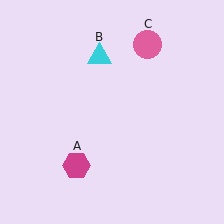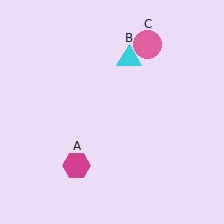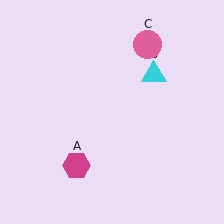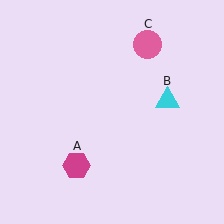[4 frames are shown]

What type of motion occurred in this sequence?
The cyan triangle (object B) rotated clockwise around the center of the scene.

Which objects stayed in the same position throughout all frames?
Magenta hexagon (object A) and pink circle (object C) remained stationary.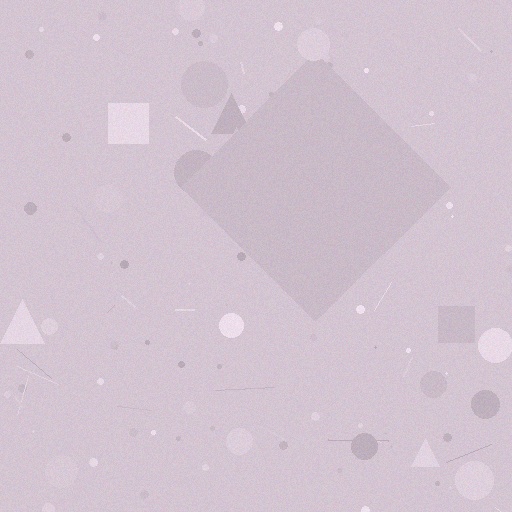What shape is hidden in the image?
A diamond is hidden in the image.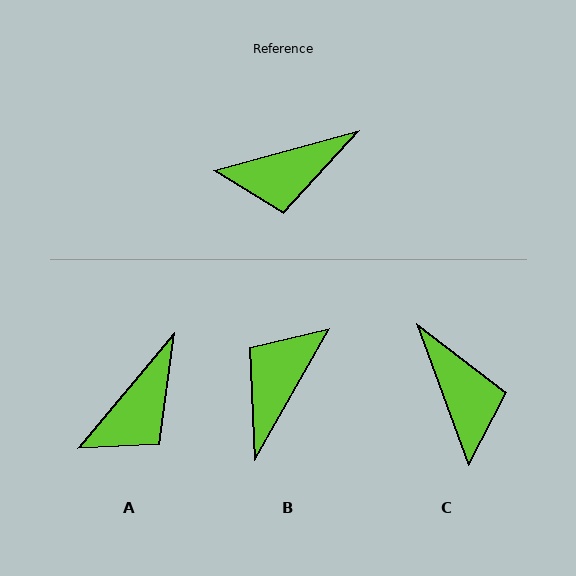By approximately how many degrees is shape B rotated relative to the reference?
Approximately 135 degrees clockwise.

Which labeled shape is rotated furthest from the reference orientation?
B, about 135 degrees away.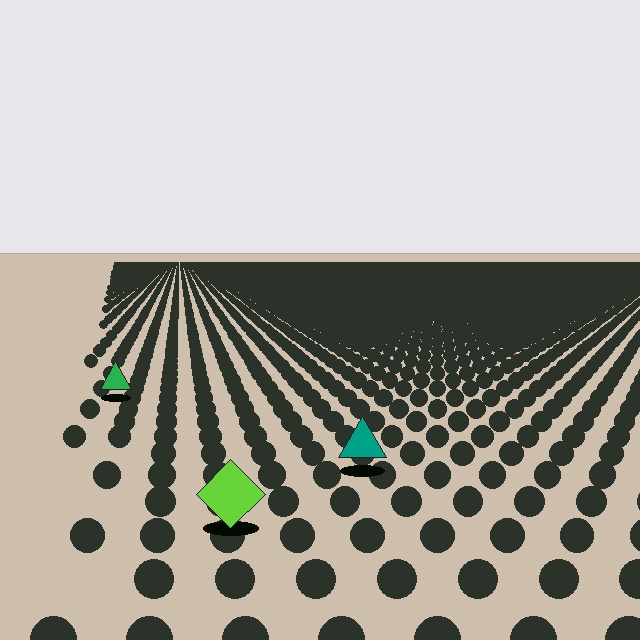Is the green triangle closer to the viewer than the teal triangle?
No. The teal triangle is closer — you can tell from the texture gradient: the ground texture is coarser near it.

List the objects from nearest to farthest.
From nearest to farthest: the lime diamond, the teal triangle, the green triangle.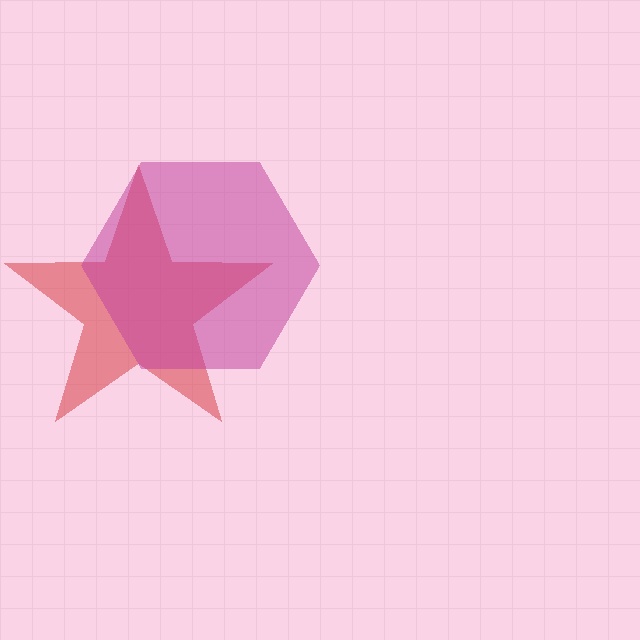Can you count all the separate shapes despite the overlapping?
Yes, there are 2 separate shapes.